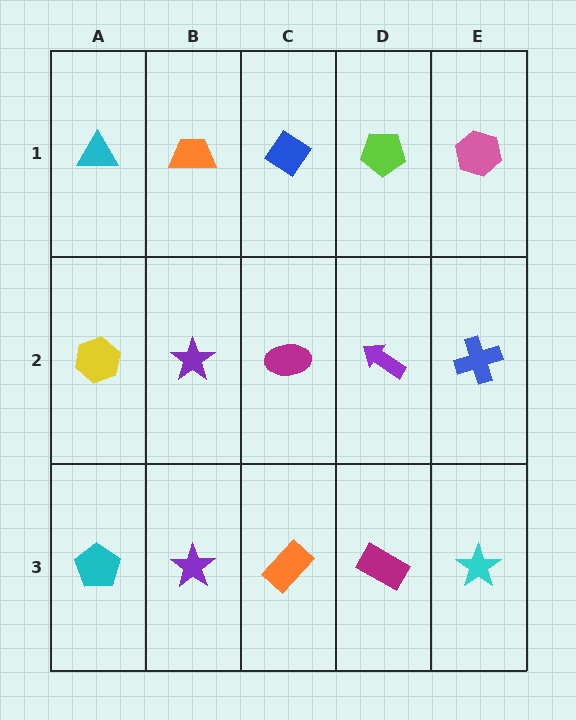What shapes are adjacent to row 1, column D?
A purple arrow (row 2, column D), a blue diamond (row 1, column C), a pink hexagon (row 1, column E).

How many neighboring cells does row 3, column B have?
3.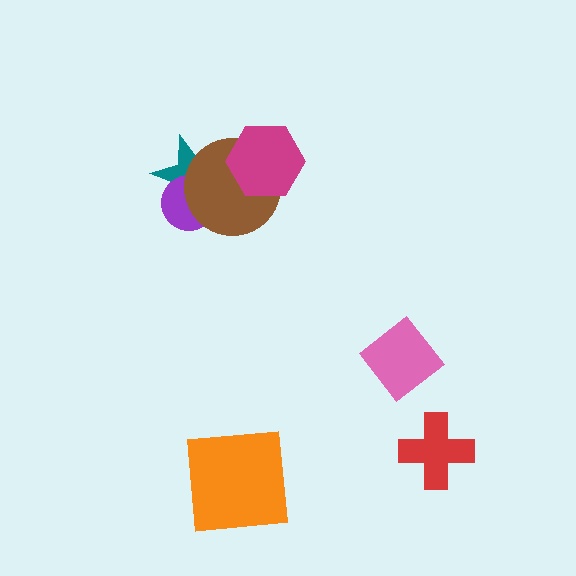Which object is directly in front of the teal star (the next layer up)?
The purple circle is directly in front of the teal star.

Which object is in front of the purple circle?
The brown circle is in front of the purple circle.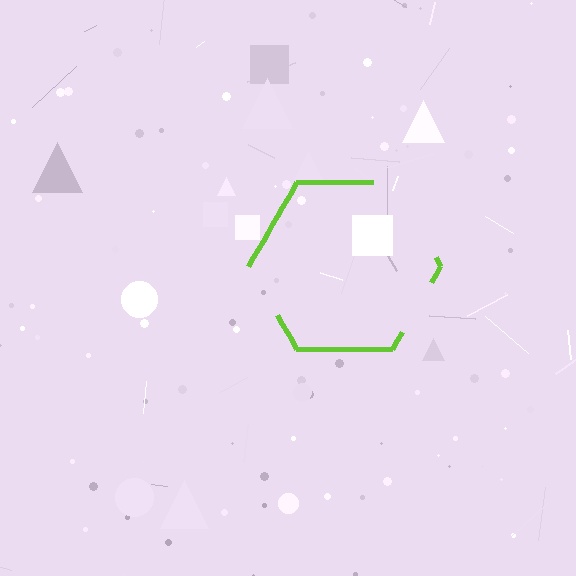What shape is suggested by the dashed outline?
The dashed outline suggests a hexagon.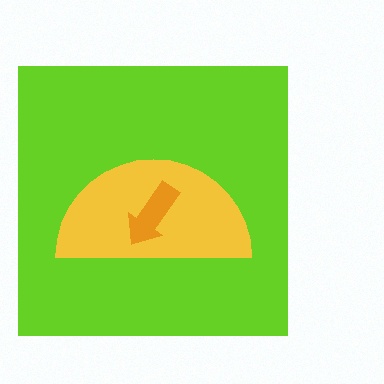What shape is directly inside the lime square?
The yellow semicircle.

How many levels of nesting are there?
3.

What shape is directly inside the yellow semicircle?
The orange arrow.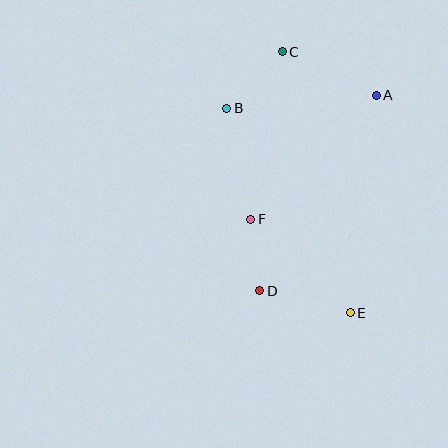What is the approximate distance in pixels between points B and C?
The distance between B and C is approximately 79 pixels.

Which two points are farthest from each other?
Points C and E are farthest from each other.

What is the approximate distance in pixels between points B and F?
The distance between B and F is approximately 114 pixels.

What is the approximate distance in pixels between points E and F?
The distance between E and F is approximately 137 pixels.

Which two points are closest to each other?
Points D and F are closest to each other.